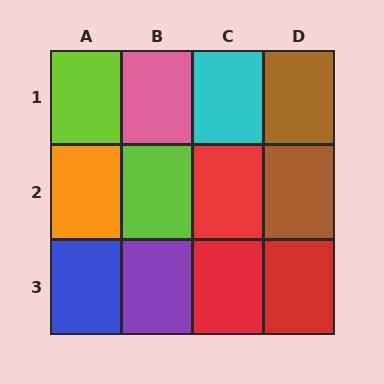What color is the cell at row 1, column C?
Cyan.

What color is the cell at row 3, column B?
Purple.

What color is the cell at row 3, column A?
Blue.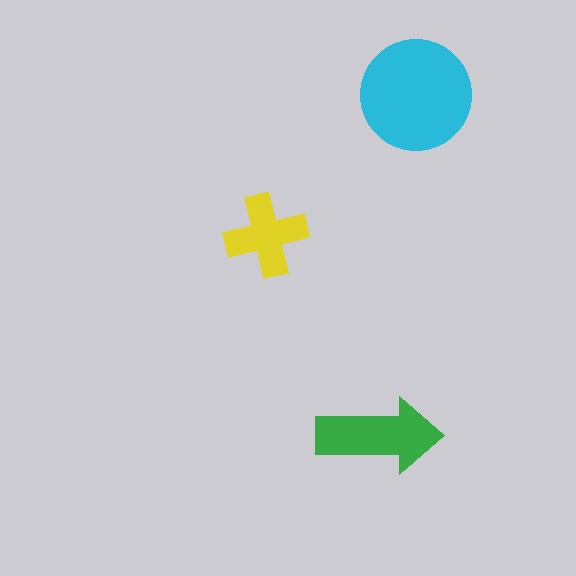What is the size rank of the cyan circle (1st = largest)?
1st.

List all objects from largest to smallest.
The cyan circle, the green arrow, the yellow cross.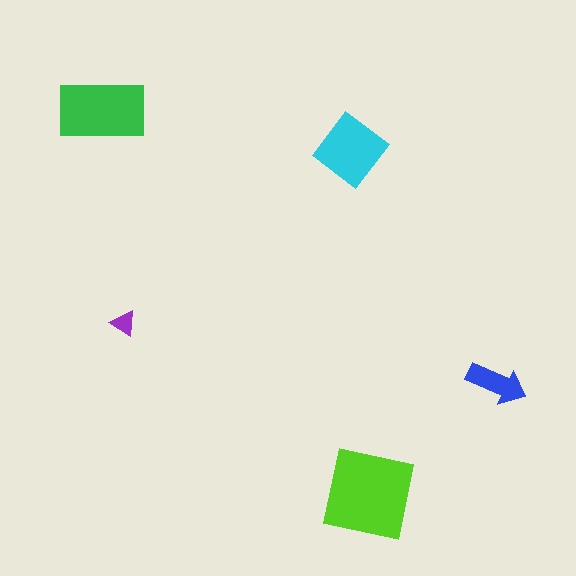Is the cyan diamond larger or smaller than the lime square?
Smaller.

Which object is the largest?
The lime square.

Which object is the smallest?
The purple triangle.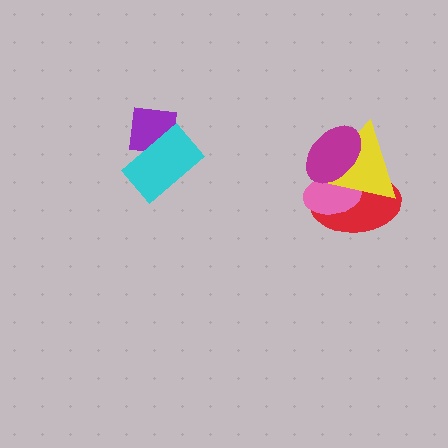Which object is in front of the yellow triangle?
The magenta ellipse is in front of the yellow triangle.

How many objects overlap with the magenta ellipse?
3 objects overlap with the magenta ellipse.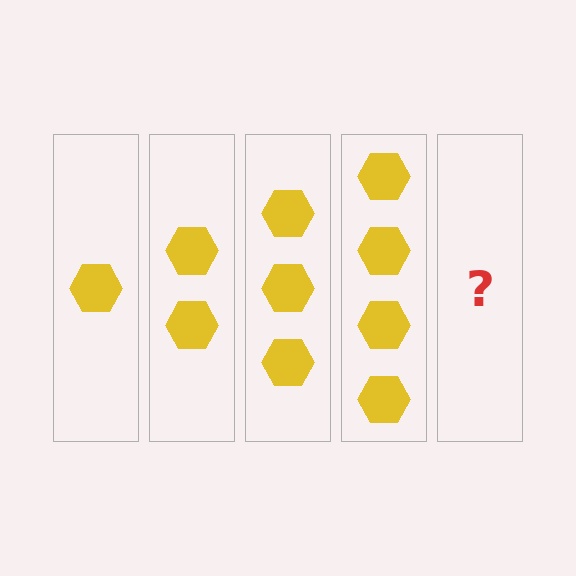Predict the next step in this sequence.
The next step is 5 hexagons.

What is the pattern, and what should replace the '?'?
The pattern is that each step adds one more hexagon. The '?' should be 5 hexagons.